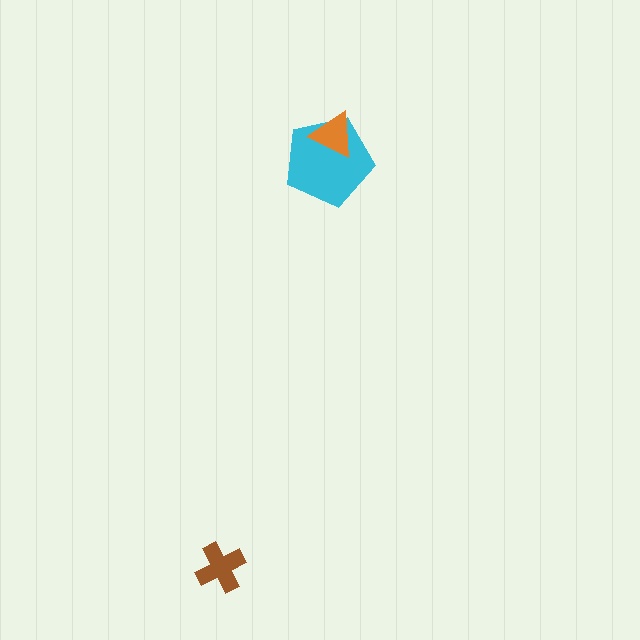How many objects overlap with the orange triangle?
1 object overlaps with the orange triangle.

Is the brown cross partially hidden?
No, no other shape covers it.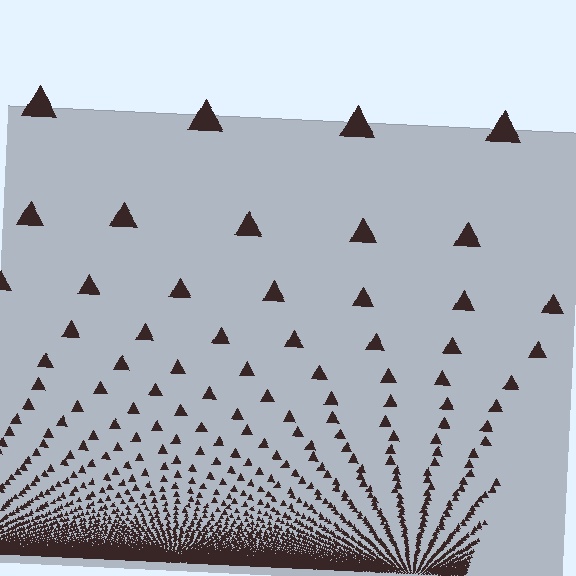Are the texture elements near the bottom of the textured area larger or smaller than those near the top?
Smaller. The gradient is inverted — elements near the bottom are smaller and denser.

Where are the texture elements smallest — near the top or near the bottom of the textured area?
Near the bottom.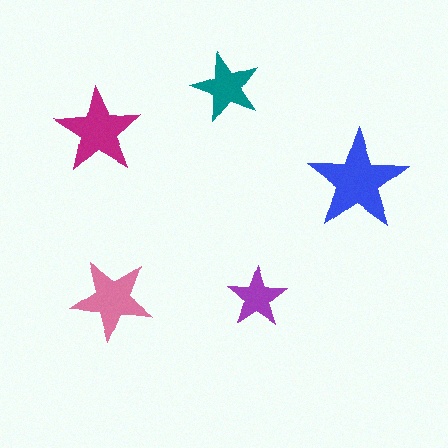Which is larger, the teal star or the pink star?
The pink one.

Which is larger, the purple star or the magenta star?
The magenta one.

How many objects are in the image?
There are 5 objects in the image.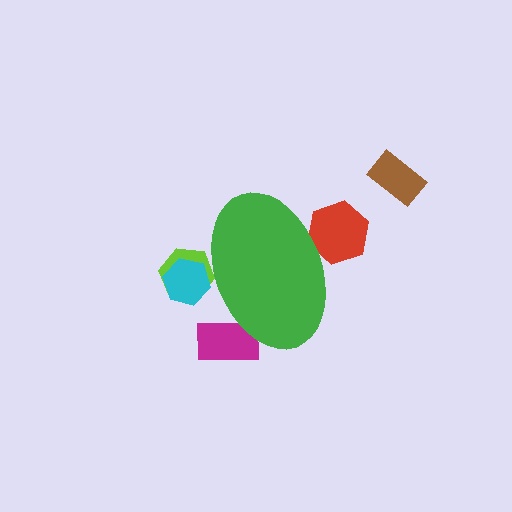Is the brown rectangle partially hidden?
No, the brown rectangle is fully visible.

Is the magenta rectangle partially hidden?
Yes, the magenta rectangle is partially hidden behind the green ellipse.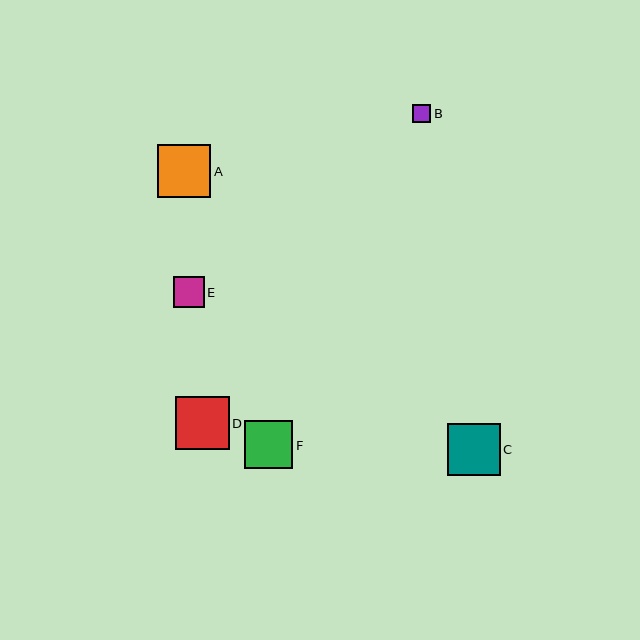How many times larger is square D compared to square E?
Square D is approximately 1.7 times the size of square E.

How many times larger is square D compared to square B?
Square D is approximately 3.0 times the size of square B.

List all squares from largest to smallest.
From largest to smallest: D, A, C, F, E, B.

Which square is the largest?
Square D is the largest with a size of approximately 54 pixels.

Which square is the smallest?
Square B is the smallest with a size of approximately 18 pixels.